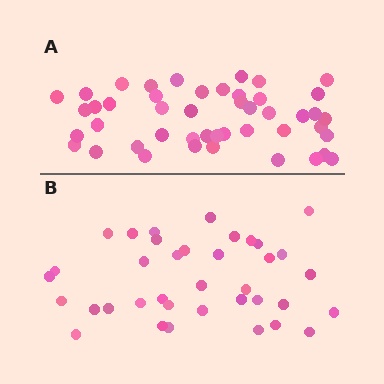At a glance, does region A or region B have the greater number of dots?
Region A (the top region) has more dots.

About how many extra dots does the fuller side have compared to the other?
Region A has roughly 8 or so more dots than region B.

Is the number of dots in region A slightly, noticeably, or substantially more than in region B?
Region A has only slightly more — the two regions are fairly close. The ratio is roughly 1.2 to 1.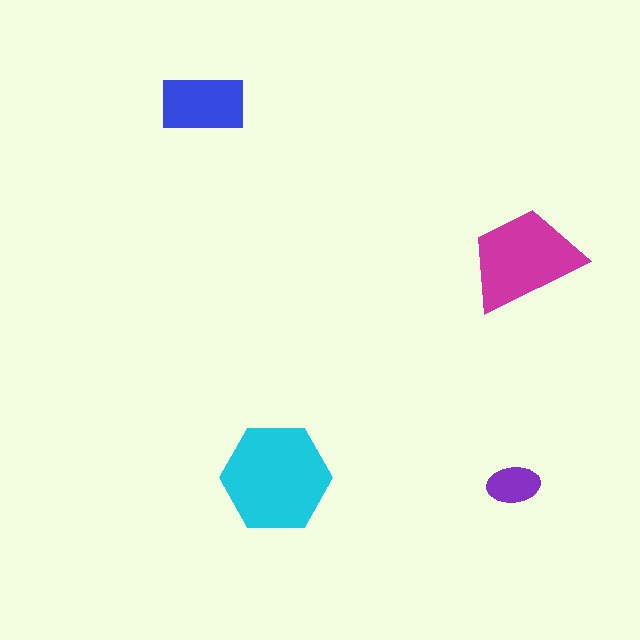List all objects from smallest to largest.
The purple ellipse, the blue rectangle, the magenta trapezoid, the cyan hexagon.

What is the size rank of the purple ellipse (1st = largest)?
4th.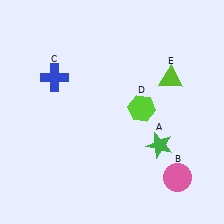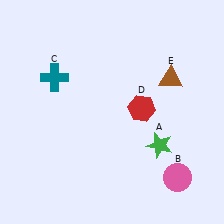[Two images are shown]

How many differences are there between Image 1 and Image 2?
There are 3 differences between the two images.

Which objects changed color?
C changed from blue to teal. D changed from lime to red. E changed from lime to brown.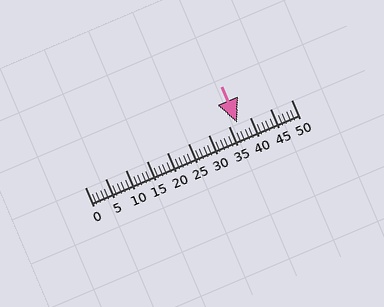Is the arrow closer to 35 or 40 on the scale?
The arrow is closer to 35.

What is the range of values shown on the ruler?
The ruler shows values from 0 to 50.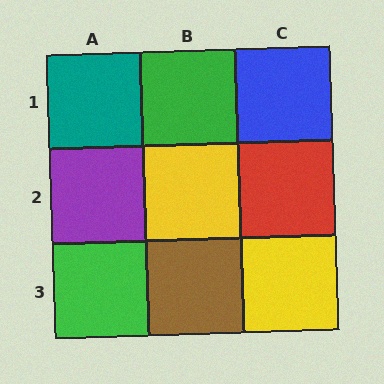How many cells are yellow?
2 cells are yellow.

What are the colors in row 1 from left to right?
Teal, green, blue.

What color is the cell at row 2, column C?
Red.